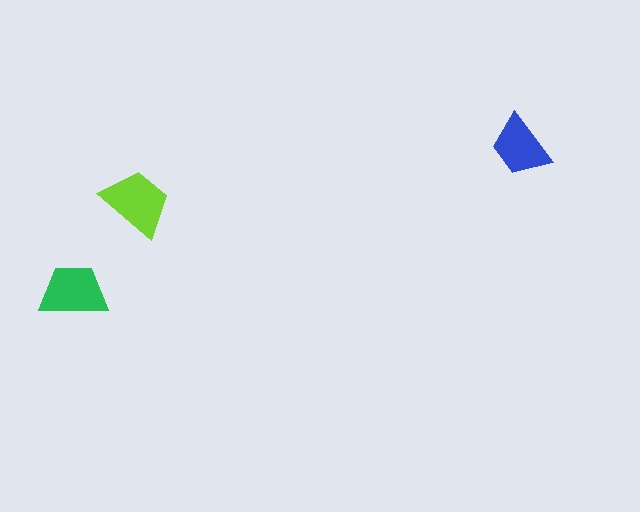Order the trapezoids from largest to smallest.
the lime one, the green one, the blue one.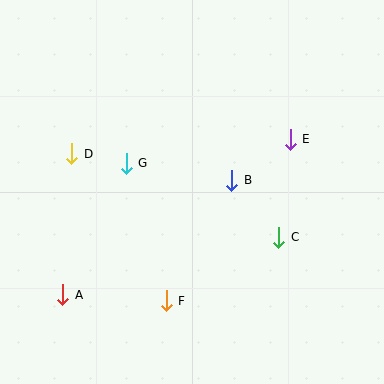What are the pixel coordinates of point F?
Point F is at (166, 301).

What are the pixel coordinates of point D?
Point D is at (72, 154).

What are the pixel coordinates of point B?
Point B is at (232, 180).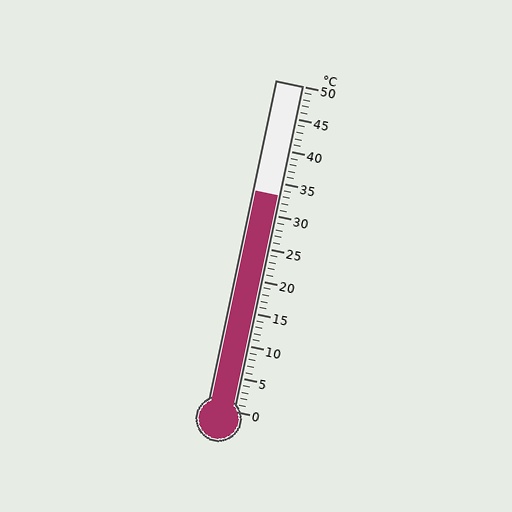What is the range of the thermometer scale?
The thermometer scale ranges from 0°C to 50°C.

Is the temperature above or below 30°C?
The temperature is above 30°C.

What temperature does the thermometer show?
The thermometer shows approximately 33°C.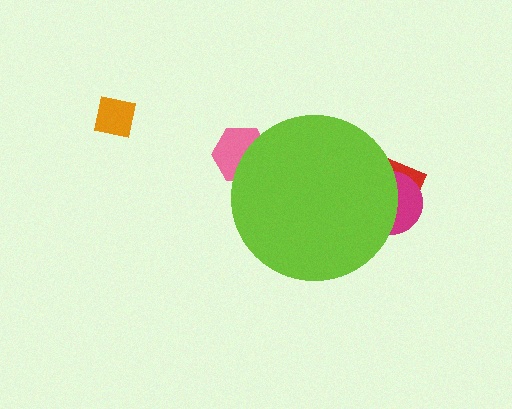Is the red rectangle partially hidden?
Yes, the red rectangle is partially hidden behind the lime circle.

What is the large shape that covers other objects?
A lime circle.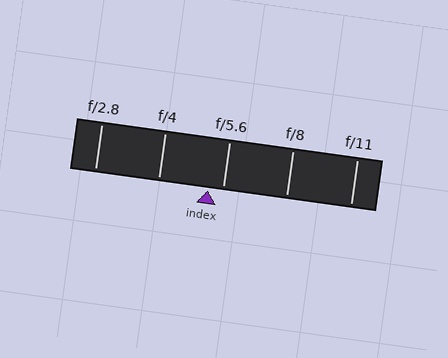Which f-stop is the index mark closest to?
The index mark is closest to f/5.6.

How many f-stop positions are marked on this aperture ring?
There are 5 f-stop positions marked.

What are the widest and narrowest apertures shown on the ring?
The widest aperture shown is f/2.8 and the narrowest is f/11.